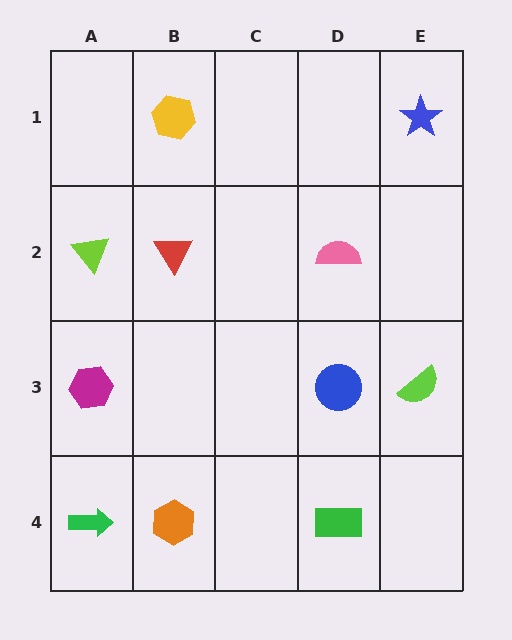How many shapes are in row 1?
2 shapes.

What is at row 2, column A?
A lime triangle.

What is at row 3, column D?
A blue circle.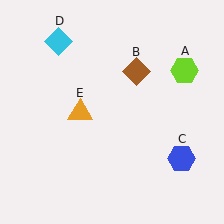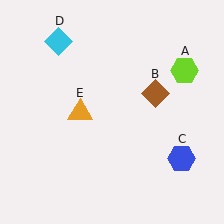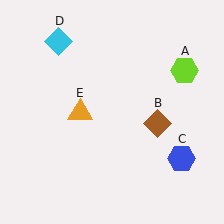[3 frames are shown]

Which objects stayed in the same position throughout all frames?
Lime hexagon (object A) and blue hexagon (object C) and cyan diamond (object D) and orange triangle (object E) remained stationary.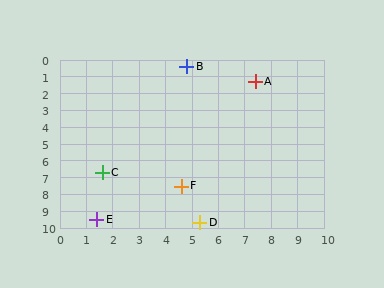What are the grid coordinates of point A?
Point A is at approximately (7.4, 1.3).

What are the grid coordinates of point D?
Point D is at approximately (5.3, 9.7).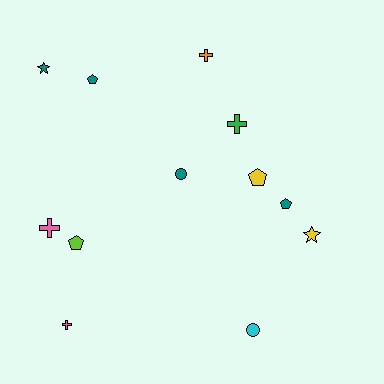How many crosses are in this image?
There are 4 crosses.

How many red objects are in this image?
There are no red objects.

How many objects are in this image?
There are 12 objects.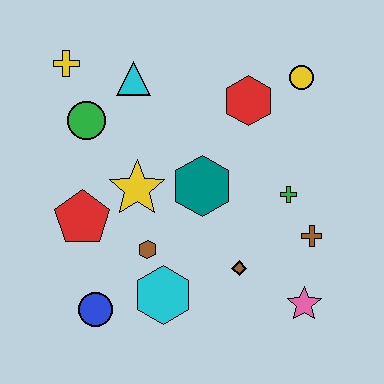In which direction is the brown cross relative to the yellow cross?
The brown cross is to the right of the yellow cross.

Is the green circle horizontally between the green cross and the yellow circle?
No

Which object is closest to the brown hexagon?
The cyan hexagon is closest to the brown hexagon.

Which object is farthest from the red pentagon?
The yellow circle is farthest from the red pentagon.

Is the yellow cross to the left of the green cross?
Yes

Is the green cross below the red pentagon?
No